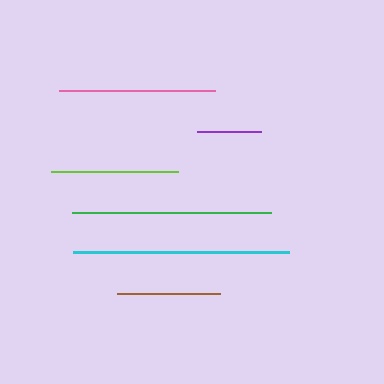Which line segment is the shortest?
The purple line is the shortest at approximately 64 pixels.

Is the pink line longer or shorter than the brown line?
The pink line is longer than the brown line.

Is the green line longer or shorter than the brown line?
The green line is longer than the brown line.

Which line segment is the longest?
The cyan line is the longest at approximately 217 pixels.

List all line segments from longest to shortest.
From longest to shortest: cyan, green, pink, lime, brown, purple.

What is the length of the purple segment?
The purple segment is approximately 64 pixels long.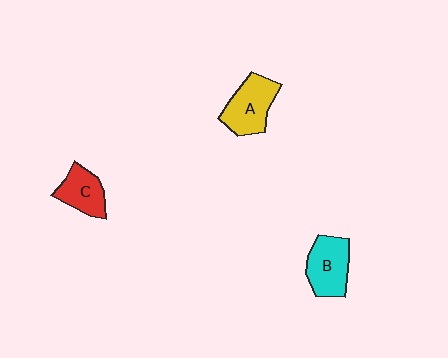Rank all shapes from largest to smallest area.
From largest to smallest: A (yellow), B (cyan), C (red).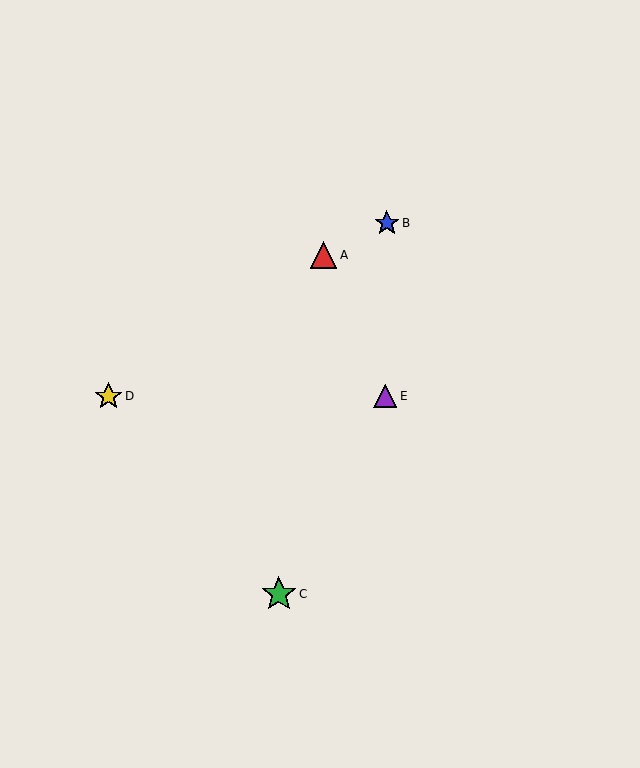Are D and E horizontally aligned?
Yes, both are at y≈396.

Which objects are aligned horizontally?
Objects D, E are aligned horizontally.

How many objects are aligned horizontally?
2 objects (D, E) are aligned horizontally.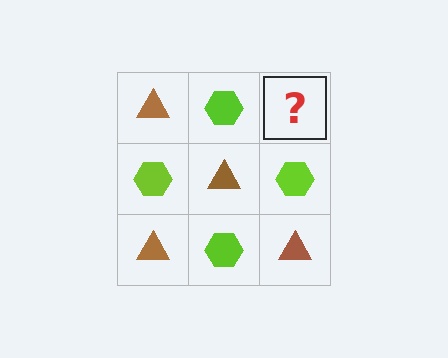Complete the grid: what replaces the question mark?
The question mark should be replaced with a brown triangle.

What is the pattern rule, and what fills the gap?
The rule is that it alternates brown triangle and lime hexagon in a checkerboard pattern. The gap should be filled with a brown triangle.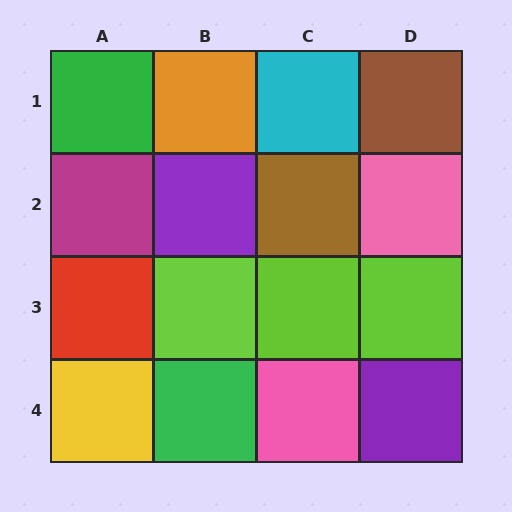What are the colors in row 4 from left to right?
Yellow, green, pink, purple.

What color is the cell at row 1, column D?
Brown.